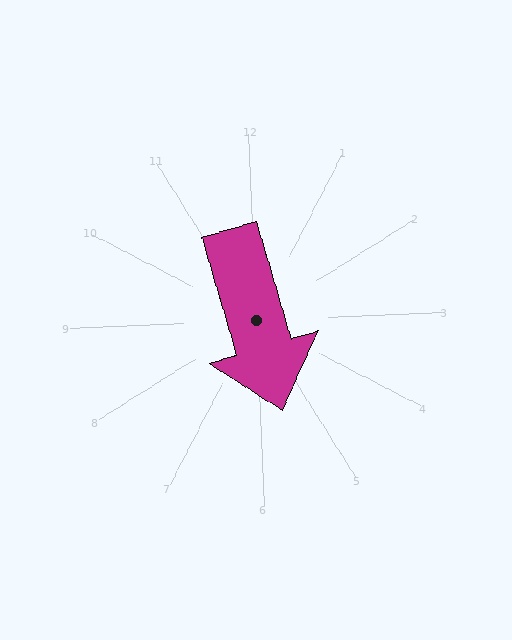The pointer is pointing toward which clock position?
Roughly 6 o'clock.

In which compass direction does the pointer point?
South.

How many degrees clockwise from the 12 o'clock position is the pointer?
Approximately 166 degrees.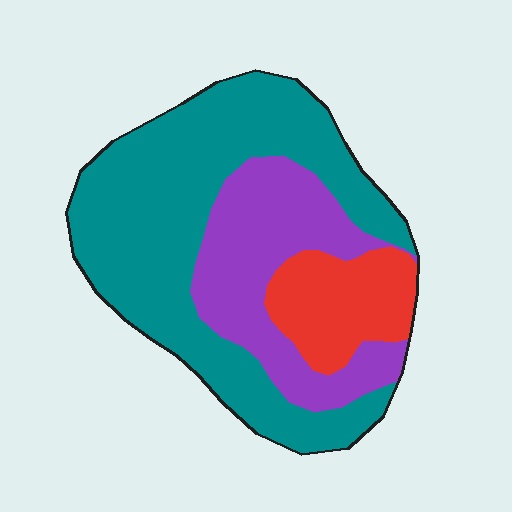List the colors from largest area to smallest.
From largest to smallest: teal, purple, red.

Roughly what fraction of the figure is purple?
Purple covers roughly 30% of the figure.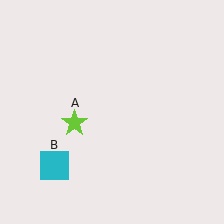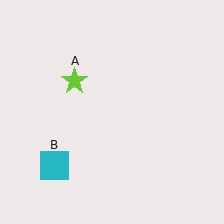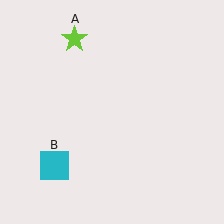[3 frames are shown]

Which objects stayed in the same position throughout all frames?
Cyan square (object B) remained stationary.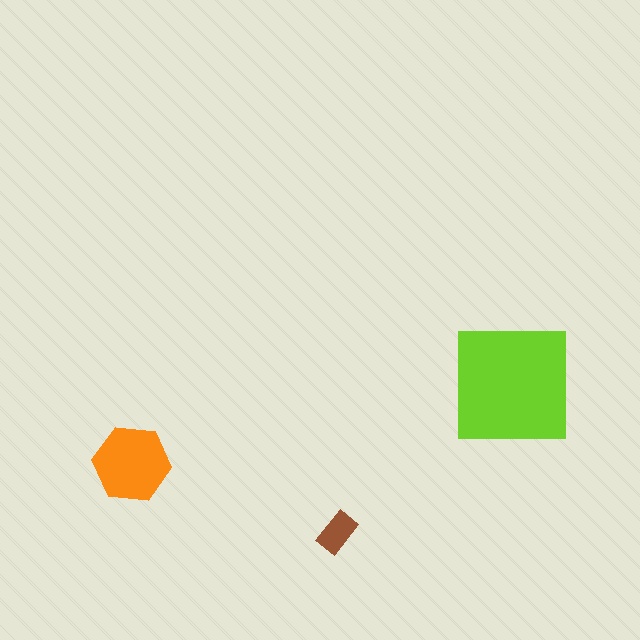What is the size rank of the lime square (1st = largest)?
1st.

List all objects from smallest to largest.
The brown rectangle, the orange hexagon, the lime square.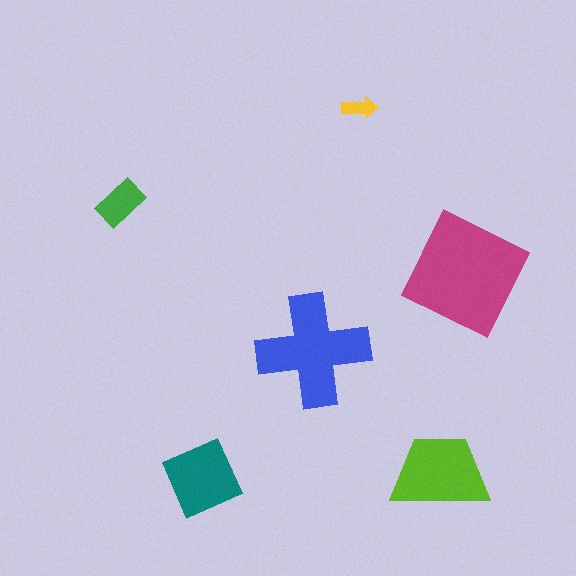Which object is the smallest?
The yellow arrow.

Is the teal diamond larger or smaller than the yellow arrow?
Larger.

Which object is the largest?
The magenta square.